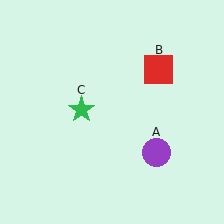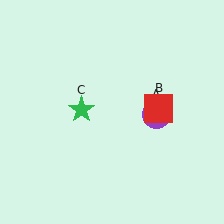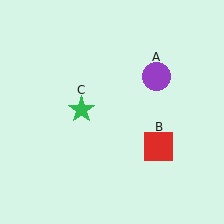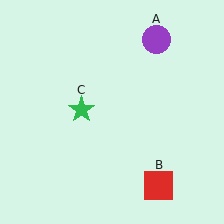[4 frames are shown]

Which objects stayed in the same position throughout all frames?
Green star (object C) remained stationary.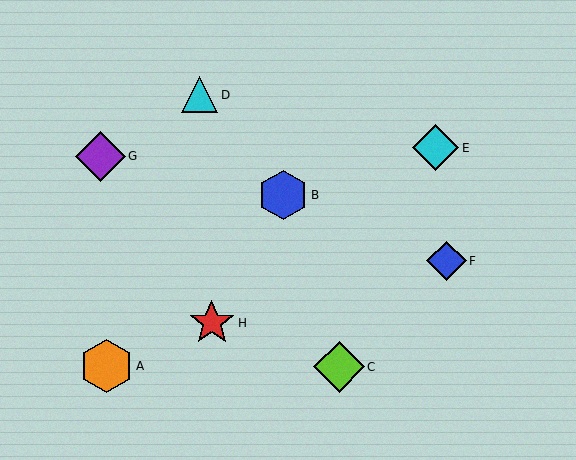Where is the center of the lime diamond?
The center of the lime diamond is at (339, 367).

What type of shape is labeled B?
Shape B is a blue hexagon.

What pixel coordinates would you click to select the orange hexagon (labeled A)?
Click at (106, 366) to select the orange hexagon A.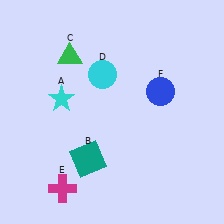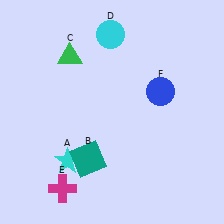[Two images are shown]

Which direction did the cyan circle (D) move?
The cyan circle (D) moved up.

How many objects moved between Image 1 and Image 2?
2 objects moved between the two images.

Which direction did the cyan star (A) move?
The cyan star (A) moved down.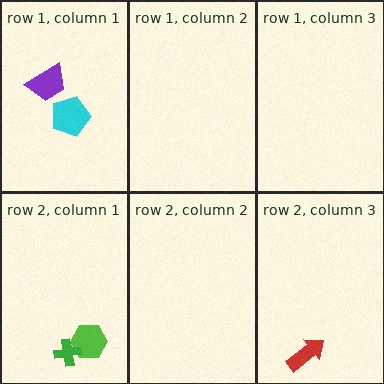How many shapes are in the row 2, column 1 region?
2.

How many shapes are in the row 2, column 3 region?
1.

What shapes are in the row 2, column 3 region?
The red arrow.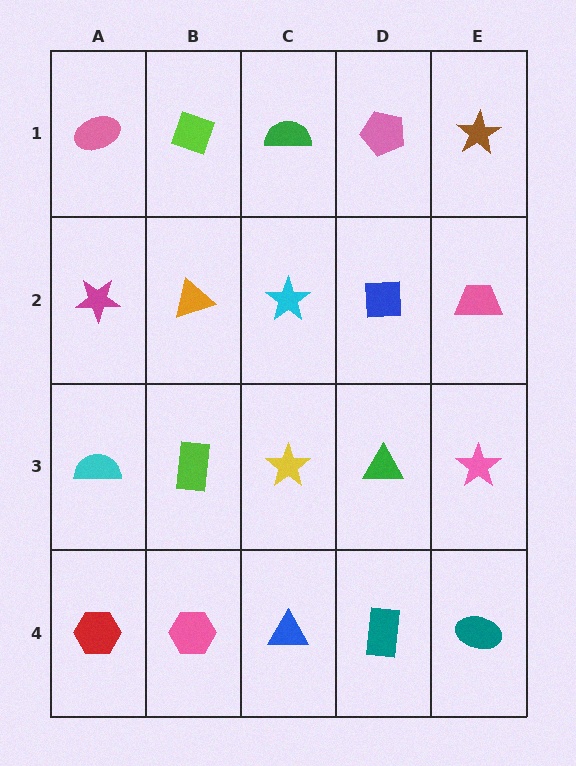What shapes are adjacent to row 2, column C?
A green semicircle (row 1, column C), a yellow star (row 3, column C), an orange triangle (row 2, column B), a blue square (row 2, column D).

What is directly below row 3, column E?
A teal ellipse.